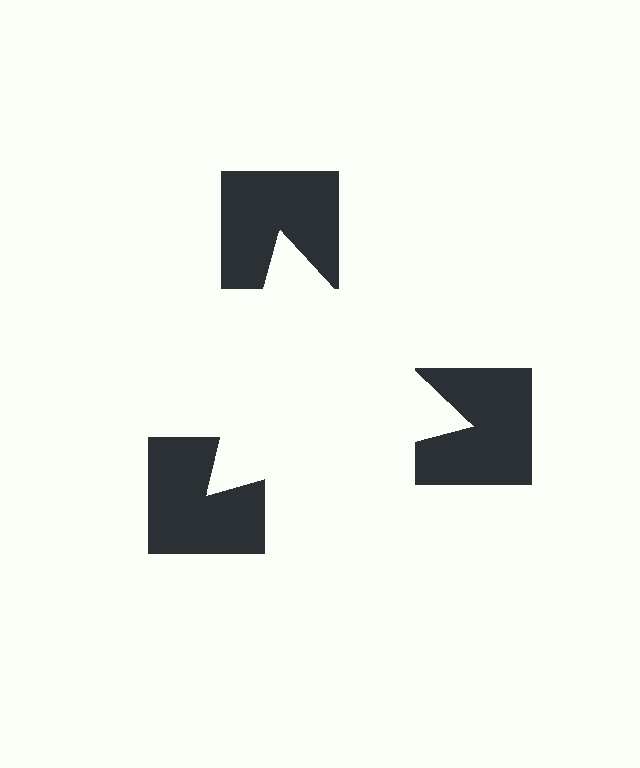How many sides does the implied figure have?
3 sides.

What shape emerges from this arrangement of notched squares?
An illusory triangle — its edges are inferred from the aligned wedge cuts in the notched squares, not physically drawn.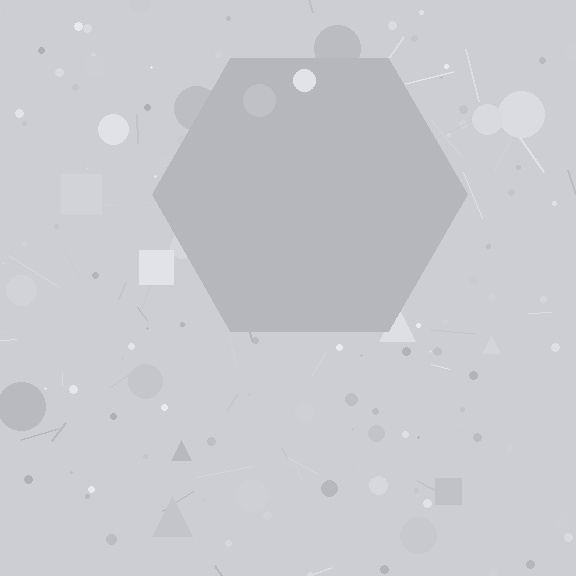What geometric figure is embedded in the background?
A hexagon is embedded in the background.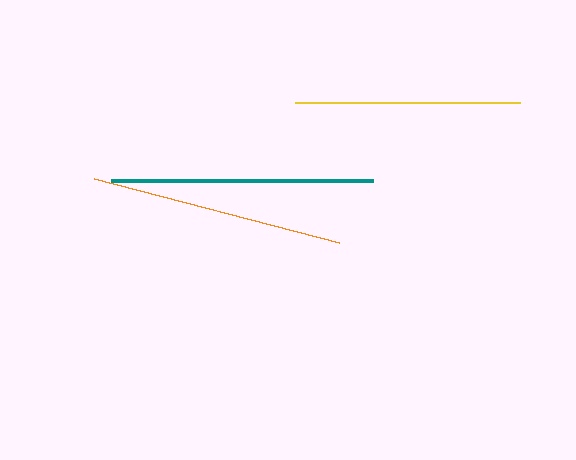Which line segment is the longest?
The teal line is the longest at approximately 262 pixels.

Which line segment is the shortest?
The yellow line is the shortest at approximately 226 pixels.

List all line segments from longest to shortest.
From longest to shortest: teal, orange, yellow.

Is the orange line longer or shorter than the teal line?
The teal line is longer than the orange line.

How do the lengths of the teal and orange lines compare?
The teal and orange lines are approximately the same length.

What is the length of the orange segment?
The orange segment is approximately 253 pixels long.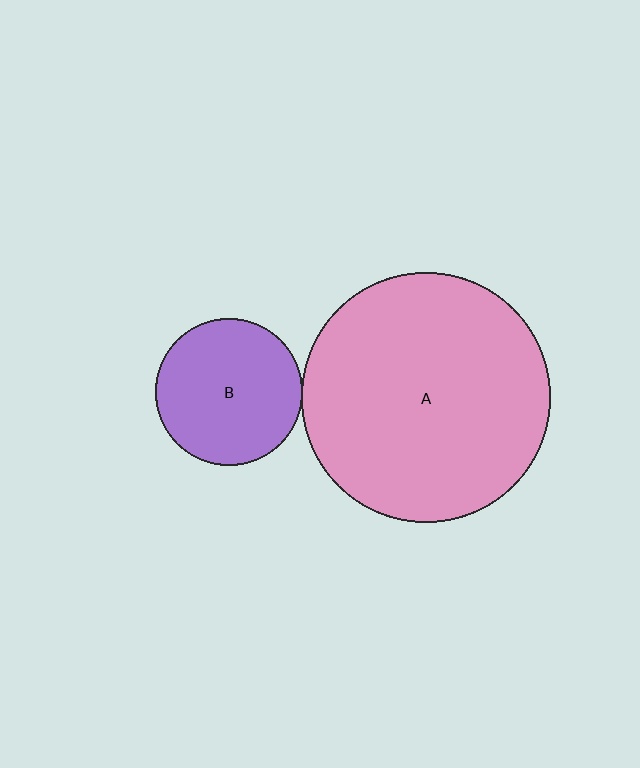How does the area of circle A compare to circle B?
Approximately 2.9 times.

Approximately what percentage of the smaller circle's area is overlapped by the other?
Approximately 5%.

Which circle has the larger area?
Circle A (pink).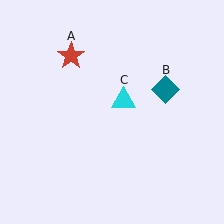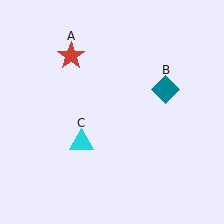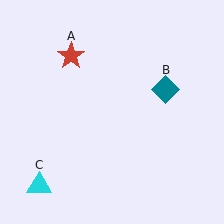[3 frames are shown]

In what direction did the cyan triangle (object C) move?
The cyan triangle (object C) moved down and to the left.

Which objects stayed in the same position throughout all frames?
Red star (object A) and teal diamond (object B) remained stationary.